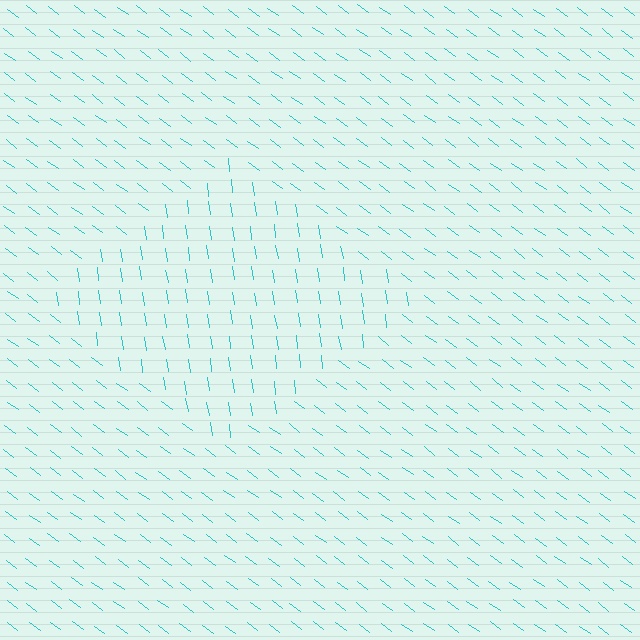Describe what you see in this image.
The image is filled with small cyan line segments. A diamond region in the image has lines oriented differently from the surrounding lines, creating a visible texture boundary.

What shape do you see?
I see a diamond.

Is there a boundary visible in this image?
Yes, there is a texture boundary formed by a change in line orientation.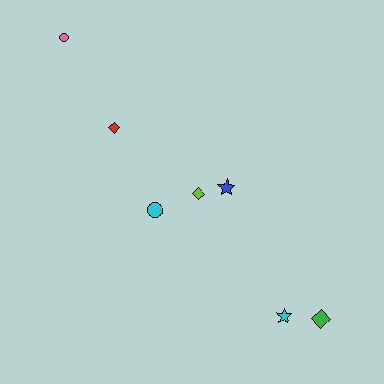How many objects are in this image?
There are 7 objects.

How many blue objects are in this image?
There is 1 blue object.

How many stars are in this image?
There are 2 stars.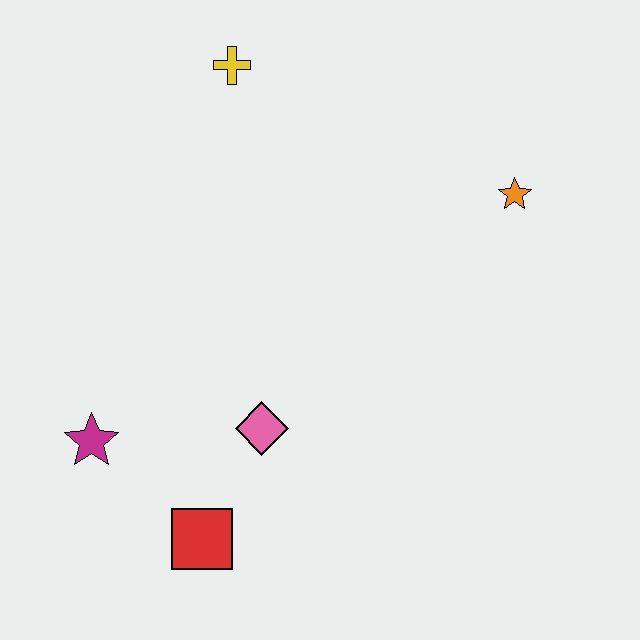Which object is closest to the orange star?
The yellow cross is closest to the orange star.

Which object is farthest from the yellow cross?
The red square is farthest from the yellow cross.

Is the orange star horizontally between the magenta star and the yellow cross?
No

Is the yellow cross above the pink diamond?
Yes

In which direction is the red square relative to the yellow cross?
The red square is below the yellow cross.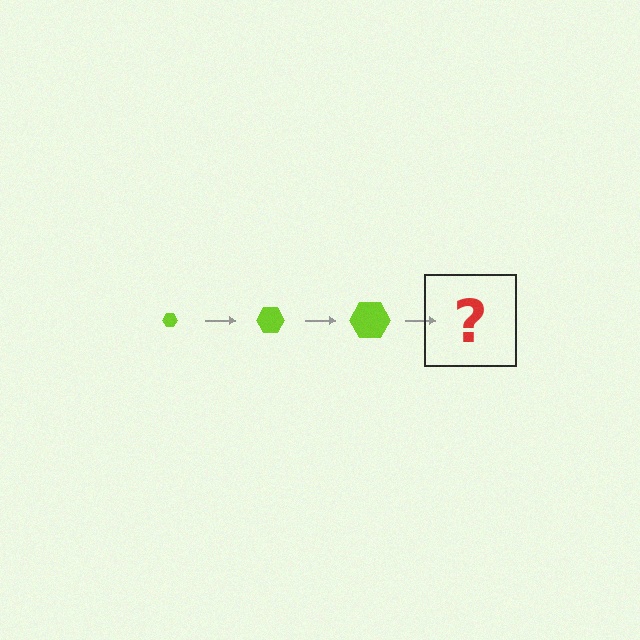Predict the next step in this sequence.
The next step is a lime hexagon, larger than the previous one.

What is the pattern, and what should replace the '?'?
The pattern is that the hexagon gets progressively larger each step. The '?' should be a lime hexagon, larger than the previous one.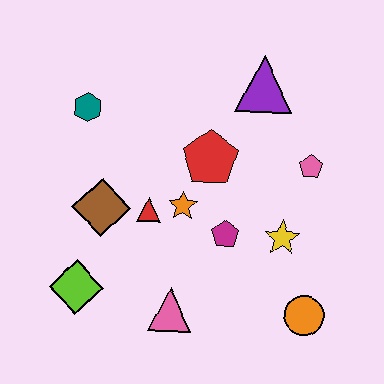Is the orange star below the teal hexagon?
Yes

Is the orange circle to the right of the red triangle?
Yes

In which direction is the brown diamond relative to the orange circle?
The brown diamond is to the left of the orange circle.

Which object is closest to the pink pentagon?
The yellow star is closest to the pink pentagon.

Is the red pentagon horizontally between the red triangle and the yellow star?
Yes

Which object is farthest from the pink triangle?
The purple triangle is farthest from the pink triangle.